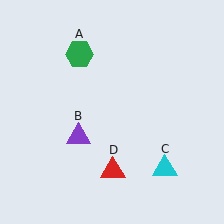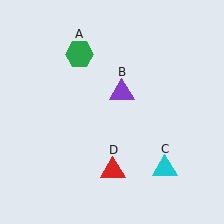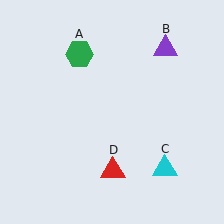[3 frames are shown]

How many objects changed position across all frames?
1 object changed position: purple triangle (object B).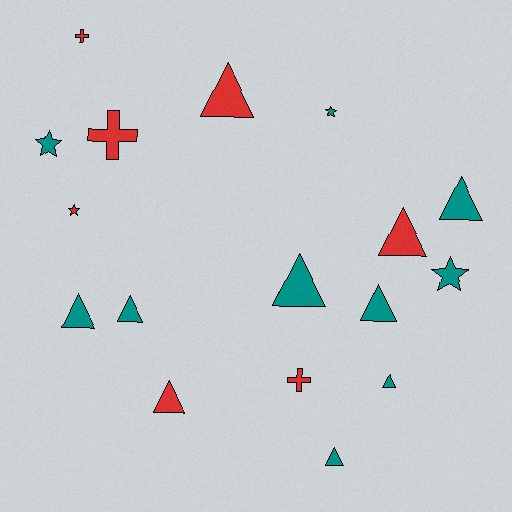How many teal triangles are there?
There are 7 teal triangles.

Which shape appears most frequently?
Triangle, with 10 objects.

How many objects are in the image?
There are 17 objects.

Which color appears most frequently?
Teal, with 10 objects.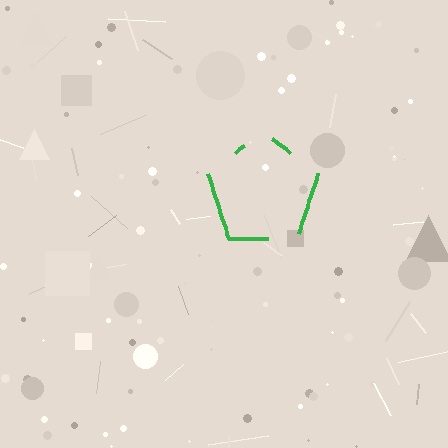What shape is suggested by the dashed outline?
The dashed outline suggests a pentagon.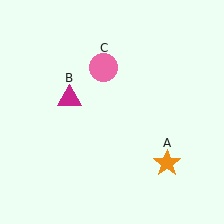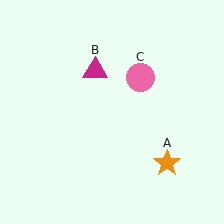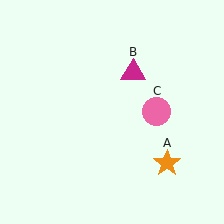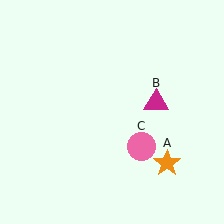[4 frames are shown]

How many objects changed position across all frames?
2 objects changed position: magenta triangle (object B), pink circle (object C).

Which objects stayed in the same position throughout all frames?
Orange star (object A) remained stationary.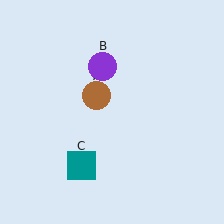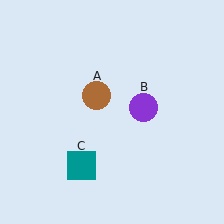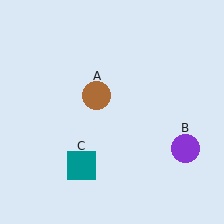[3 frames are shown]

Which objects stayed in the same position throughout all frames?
Brown circle (object A) and teal square (object C) remained stationary.